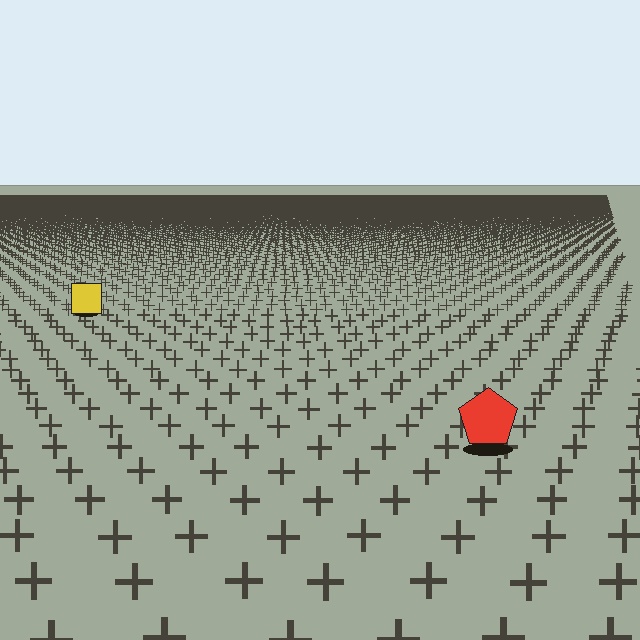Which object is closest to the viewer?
The red pentagon is closest. The texture marks near it are larger and more spread out.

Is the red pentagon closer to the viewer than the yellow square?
Yes. The red pentagon is closer — you can tell from the texture gradient: the ground texture is coarser near it.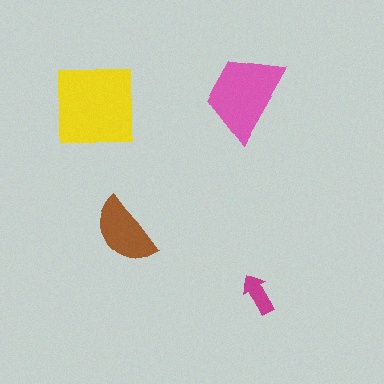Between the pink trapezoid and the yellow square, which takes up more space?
The yellow square.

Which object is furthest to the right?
The magenta arrow is rightmost.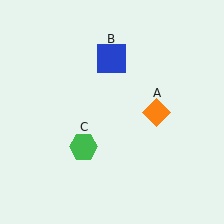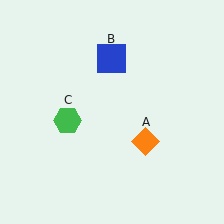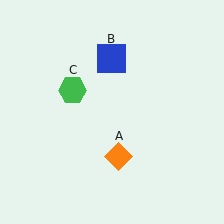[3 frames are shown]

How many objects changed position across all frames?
2 objects changed position: orange diamond (object A), green hexagon (object C).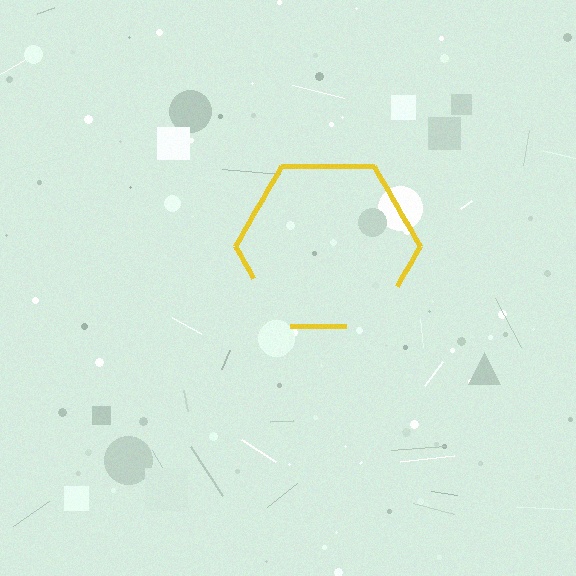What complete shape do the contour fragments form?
The contour fragments form a hexagon.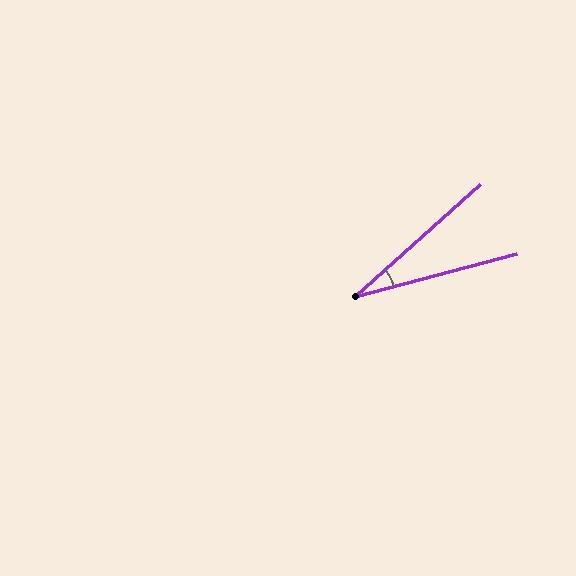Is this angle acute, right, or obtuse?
It is acute.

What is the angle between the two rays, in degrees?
Approximately 27 degrees.